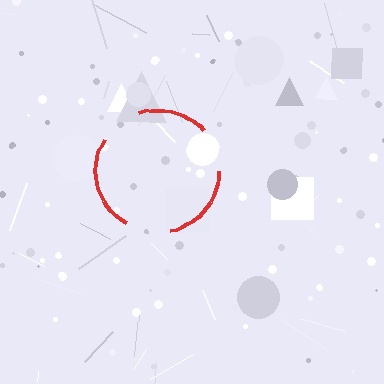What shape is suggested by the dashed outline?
The dashed outline suggests a circle.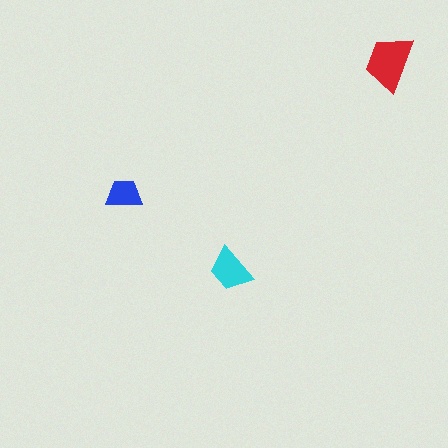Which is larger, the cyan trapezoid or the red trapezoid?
The red one.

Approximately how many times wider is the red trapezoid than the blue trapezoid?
About 1.5 times wider.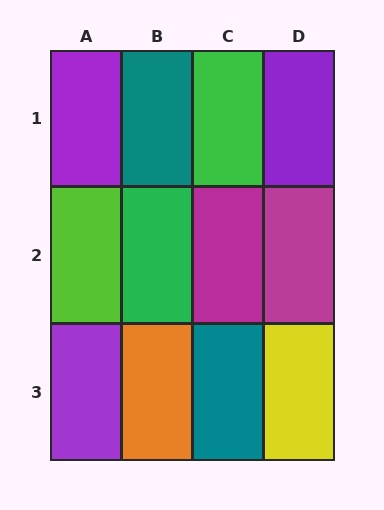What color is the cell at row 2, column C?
Magenta.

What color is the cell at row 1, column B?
Teal.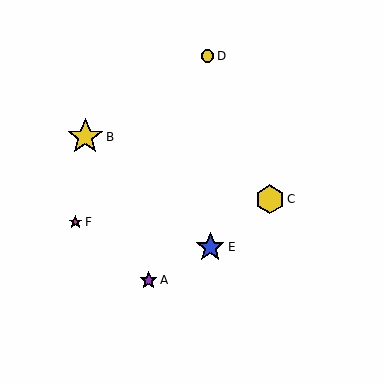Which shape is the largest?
The yellow star (labeled B) is the largest.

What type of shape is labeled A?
Shape A is a purple star.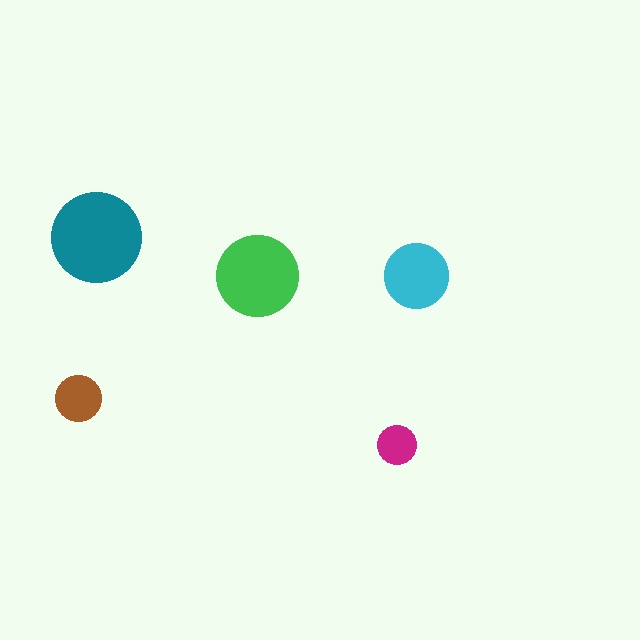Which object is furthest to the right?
The cyan circle is rightmost.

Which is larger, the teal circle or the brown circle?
The teal one.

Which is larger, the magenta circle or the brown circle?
The brown one.